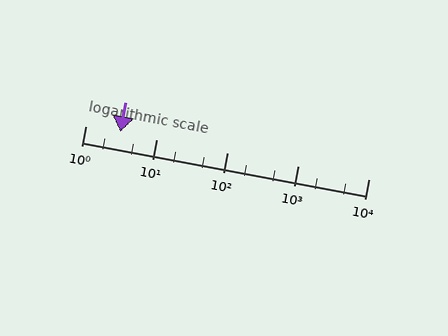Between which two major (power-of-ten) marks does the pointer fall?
The pointer is between 1 and 10.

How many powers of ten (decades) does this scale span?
The scale spans 4 decades, from 1 to 10000.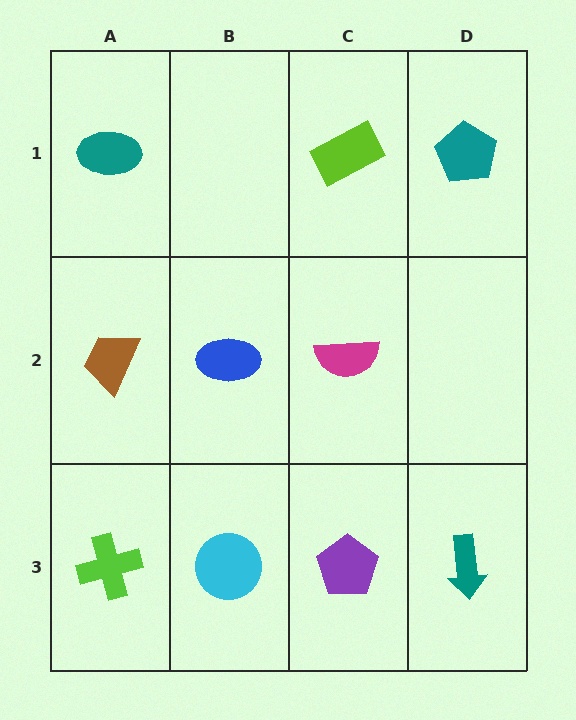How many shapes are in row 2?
3 shapes.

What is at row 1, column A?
A teal ellipse.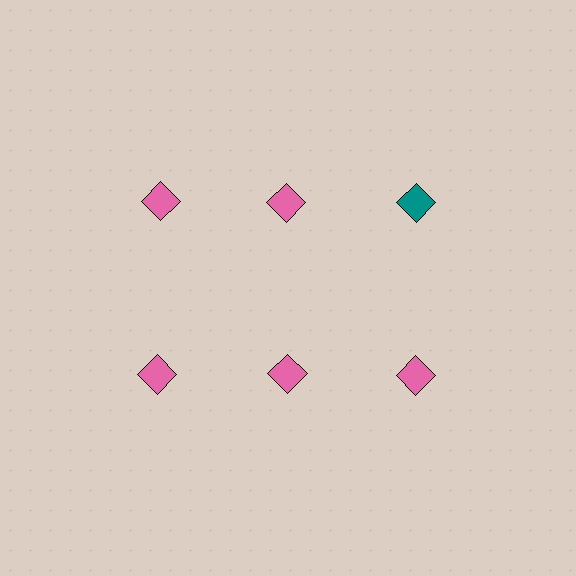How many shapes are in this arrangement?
There are 6 shapes arranged in a grid pattern.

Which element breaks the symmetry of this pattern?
The teal diamond in the top row, center column breaks the symmetry. All other shapes are pink diamonds.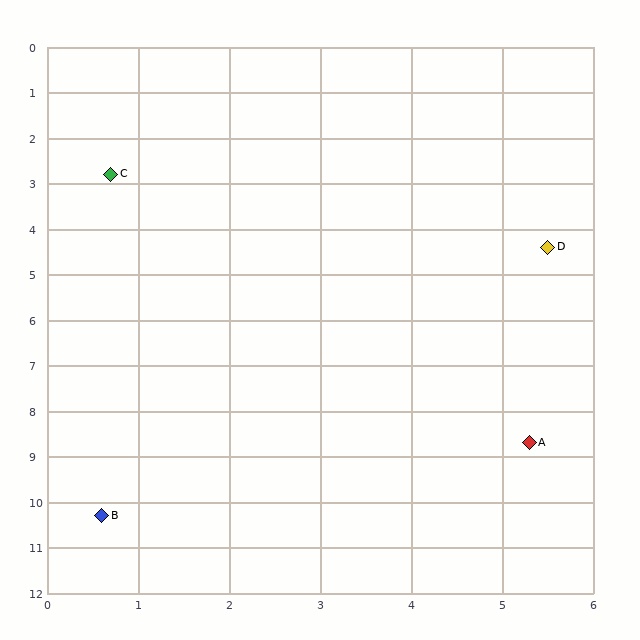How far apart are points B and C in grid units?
Points B and C are about 7.5 grid units apart.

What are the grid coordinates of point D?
Point D is at approximately (5.5, 4.4).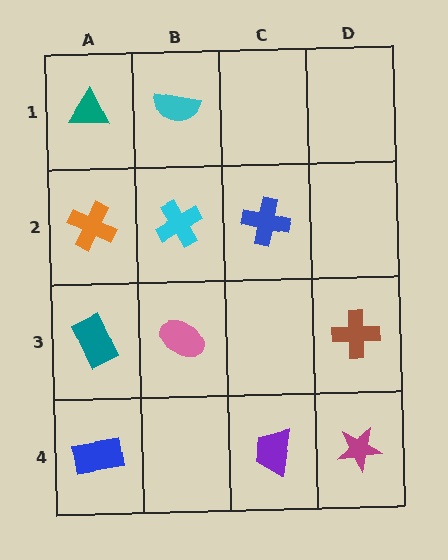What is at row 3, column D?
A brown cross.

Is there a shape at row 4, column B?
No, that cell is empty.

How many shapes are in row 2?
3 shapes.